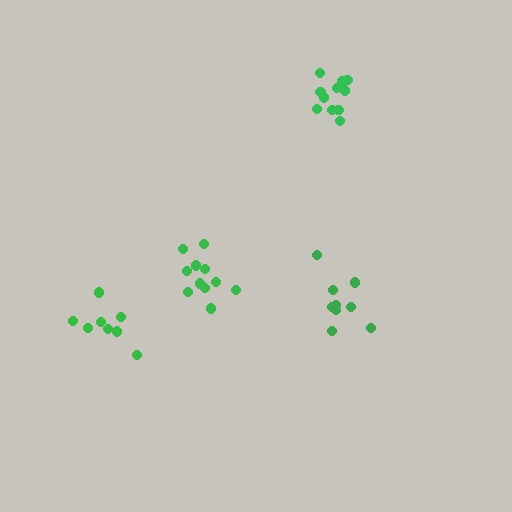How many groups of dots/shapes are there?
There are 4 groups.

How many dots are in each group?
Group 1: 11 dots, Group 2: 9 dots, Group 3: 11 dots, Group 4: 8 dots (39 total).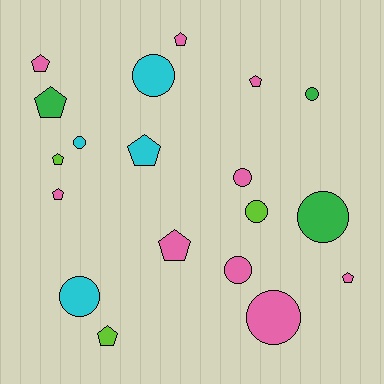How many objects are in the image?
There are 19 objects.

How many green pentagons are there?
There is 1 green pentagon.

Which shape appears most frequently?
Pentagon, with 10 objects.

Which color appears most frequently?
Pink, with 9 objects.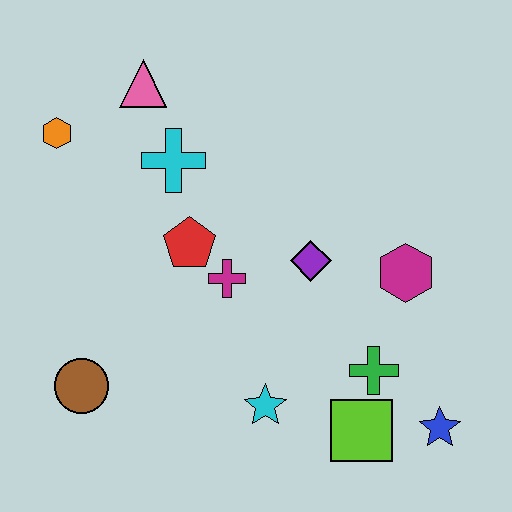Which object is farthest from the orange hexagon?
The blue star is farthest from the orange hexagon.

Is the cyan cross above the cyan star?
Yes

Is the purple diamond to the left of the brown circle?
No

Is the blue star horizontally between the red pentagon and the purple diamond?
No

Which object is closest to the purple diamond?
The magenta cross is closest to the purple diamond.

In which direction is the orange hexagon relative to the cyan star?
The orange hexagon is above the cyan star.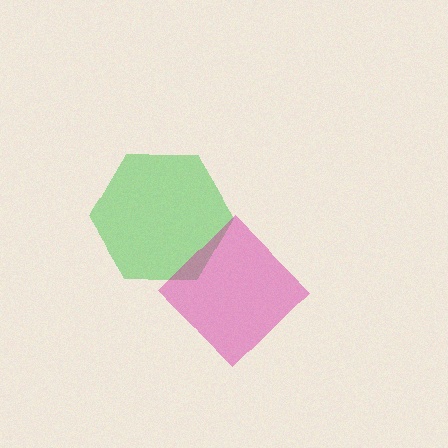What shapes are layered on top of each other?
The layered shapes are: a green hexagon, a magenta diamond.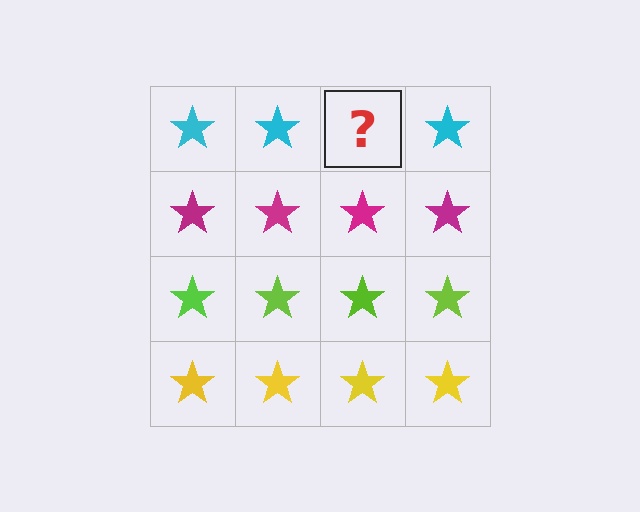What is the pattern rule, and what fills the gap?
The rule is that each row has a consistent color. The gap should be filled with a cyan star.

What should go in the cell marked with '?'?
The missing cell should contain a cyan star.